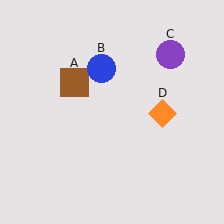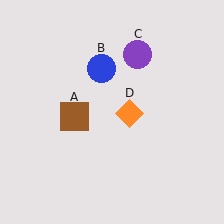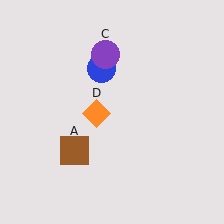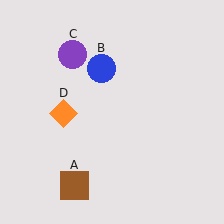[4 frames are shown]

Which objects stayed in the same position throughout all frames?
Blue circle (object B) remained stationary.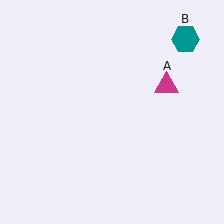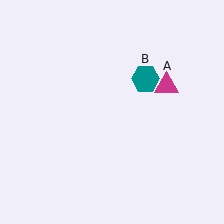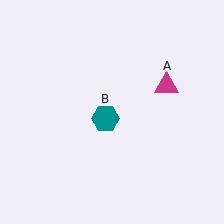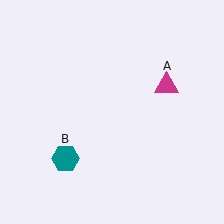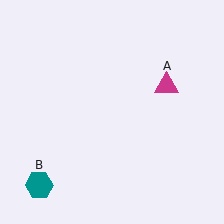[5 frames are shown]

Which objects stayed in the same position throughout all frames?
Magenta triangle (object A) remained stationary.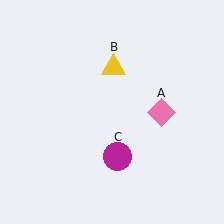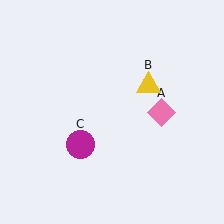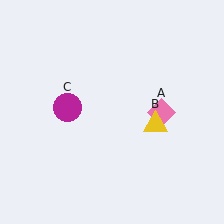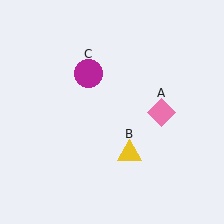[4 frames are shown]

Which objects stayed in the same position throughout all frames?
Pink diamond (object A) remained stationary.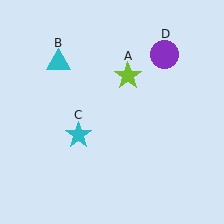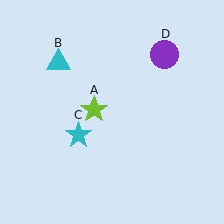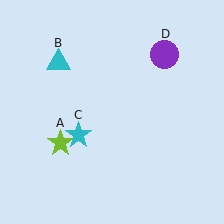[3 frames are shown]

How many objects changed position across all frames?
1 object changed position: lime star (object A).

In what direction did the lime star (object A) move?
The lime star (object A) moved down and to the left.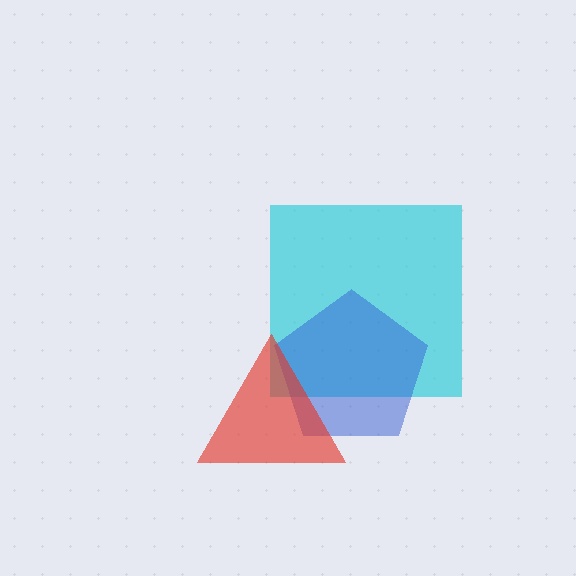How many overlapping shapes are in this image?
There are 3 overlapping shapes in the image.